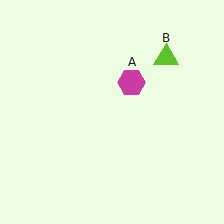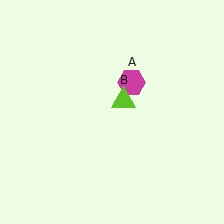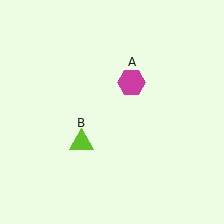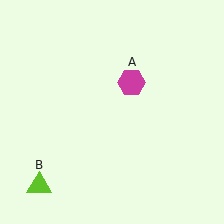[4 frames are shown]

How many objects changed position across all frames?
1 object changed position: lime triangle (object B).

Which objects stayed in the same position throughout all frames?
Magenta hexagon (object A) remained stationary.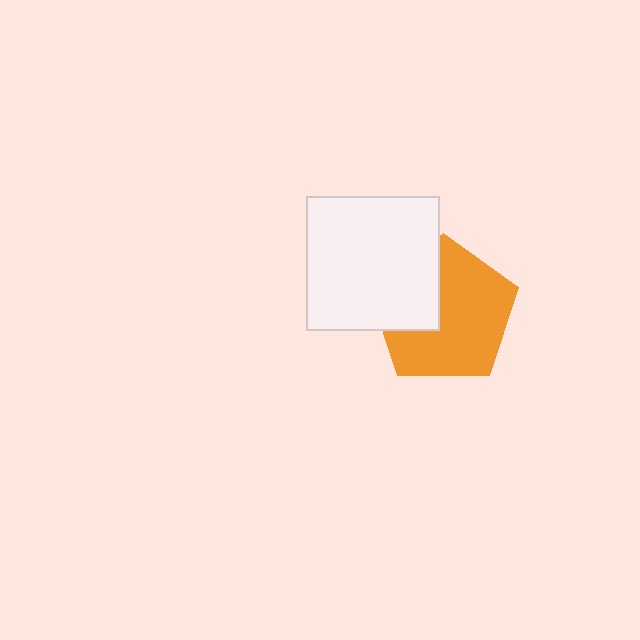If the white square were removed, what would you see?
You would see the complete orange pentagon.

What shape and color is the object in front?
The object in front is a white square.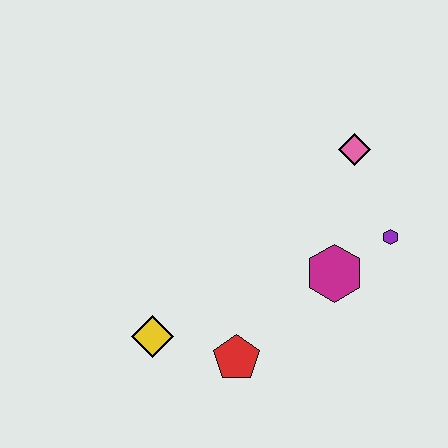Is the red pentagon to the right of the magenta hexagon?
No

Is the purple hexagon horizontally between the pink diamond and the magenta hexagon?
No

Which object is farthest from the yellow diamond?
The pink diamond is farthest from the yellow diamond.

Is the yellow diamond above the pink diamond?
No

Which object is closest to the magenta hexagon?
The purple hexagon is closest to the magenta hexagon.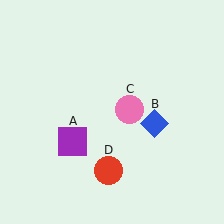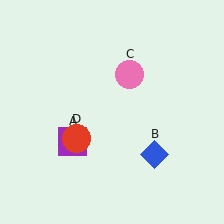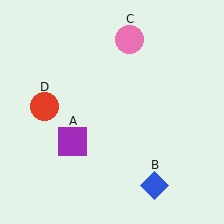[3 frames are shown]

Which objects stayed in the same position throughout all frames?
Purple square (object A) remained stationary.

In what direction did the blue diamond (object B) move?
The blue diamond (object B) moved down.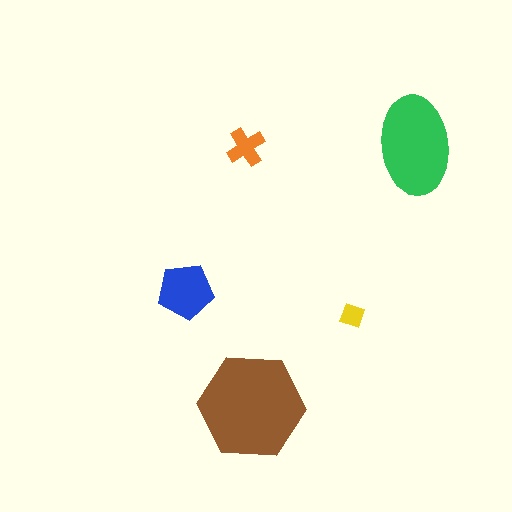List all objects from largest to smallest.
The brown hexagon, the green ellipse, the blue pentagon, the orange cross, the yellow diamond.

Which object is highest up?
The green ellipse is topmost.